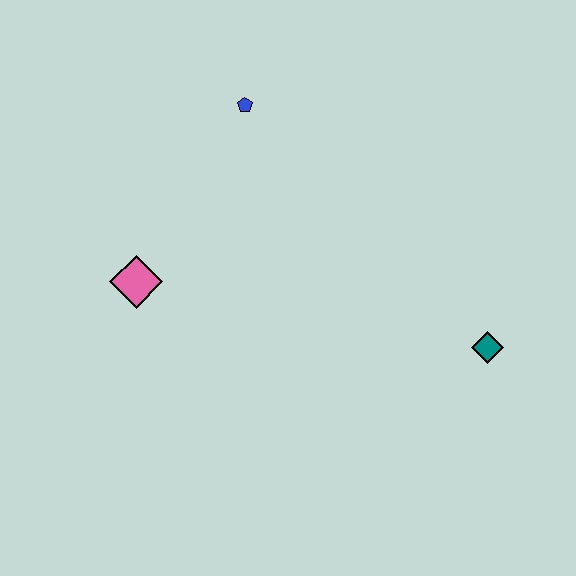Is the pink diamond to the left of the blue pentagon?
Yes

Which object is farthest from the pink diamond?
The teal diamond is farthest from the pink diamond.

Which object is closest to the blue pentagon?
The pink diamond is closest to the blue pentagon.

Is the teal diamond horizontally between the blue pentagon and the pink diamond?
No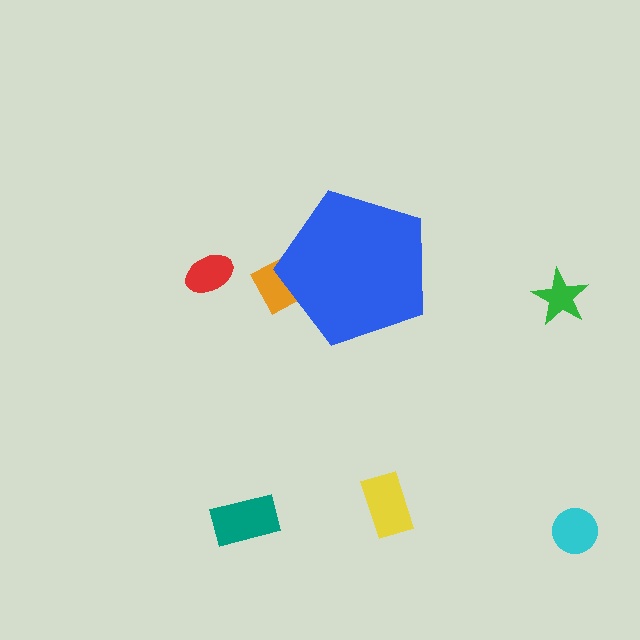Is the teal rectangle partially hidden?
No, the teal rectangle is fully visible.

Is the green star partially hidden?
No, the green star is fully visible.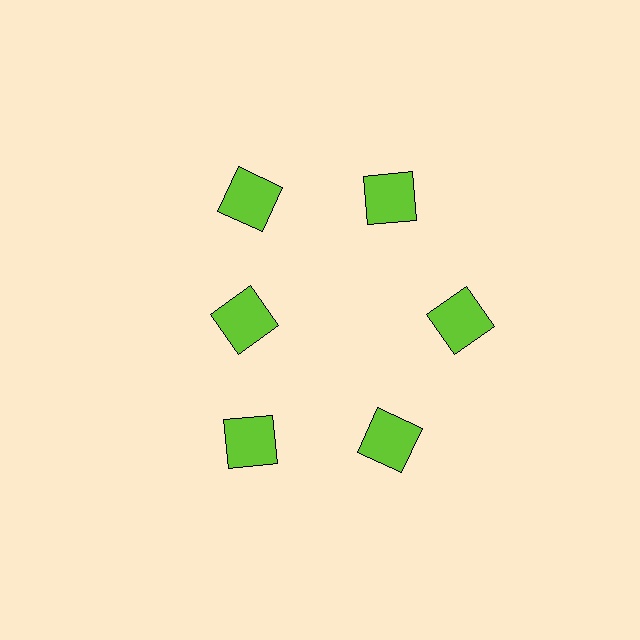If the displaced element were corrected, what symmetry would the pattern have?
It would have 6-fold rotational symmetry — the pattern would map onto itself every 60 degrees.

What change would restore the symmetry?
The symmetry would be restored by moving it outward, back onto the ring so that all 6 squares sit at equal angles and equal distance from the center.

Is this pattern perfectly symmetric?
No. The 6 lime squares are arranged in a ring, but one element near the 9 o'clock position is pulled inward toward the center, breaking the 6-fold rotational symmetry.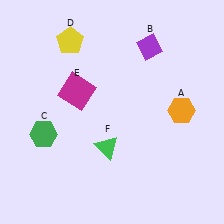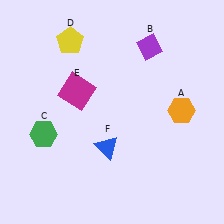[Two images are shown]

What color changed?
The triangle (F) changed from green in Image 1 to blue in Image 2.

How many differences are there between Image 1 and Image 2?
There is 1 difference between the two images.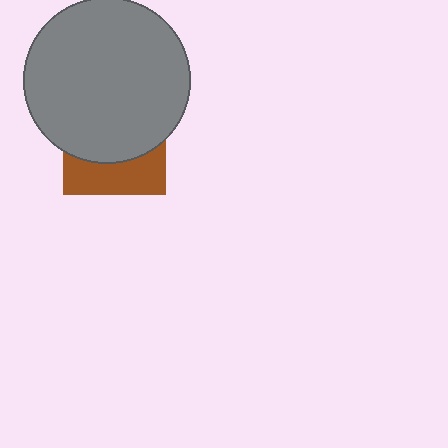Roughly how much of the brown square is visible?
A small part of it is visible (roughly 36%).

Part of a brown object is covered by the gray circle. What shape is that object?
It is a square.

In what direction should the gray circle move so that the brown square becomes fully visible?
The gray circle should move up. That is the shortest direction to clear the overlap and leave the brown square fully visible.